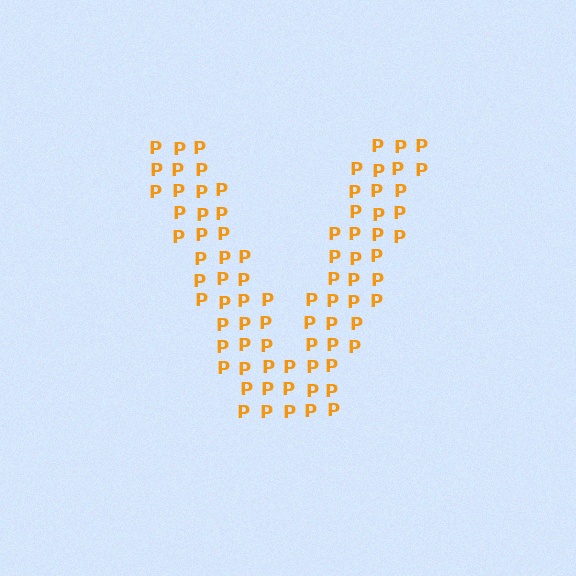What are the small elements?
The small elements are letter P's.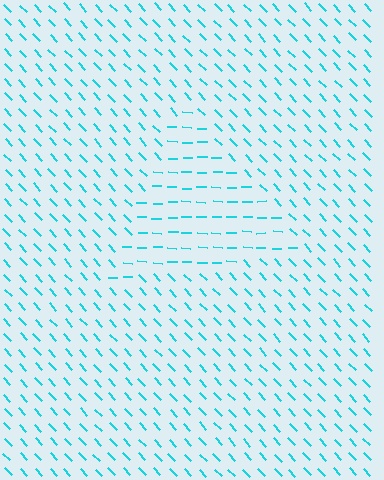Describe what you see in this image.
The image is filled with small cyan line segments. A triangle region in the image has lines oriented differently from the surrounding lines, creating a visible texture boundary.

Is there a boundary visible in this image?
Yes, there is a texture boundary formed by a change in line orientation.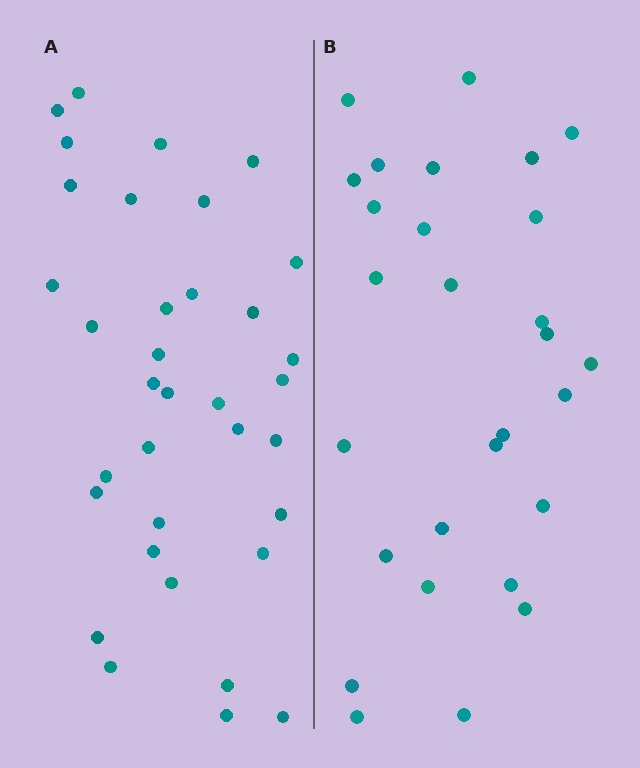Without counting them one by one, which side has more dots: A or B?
Region A (the left region) has more dots.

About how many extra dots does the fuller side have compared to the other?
Region A has roughly 8 or so more dots than region B.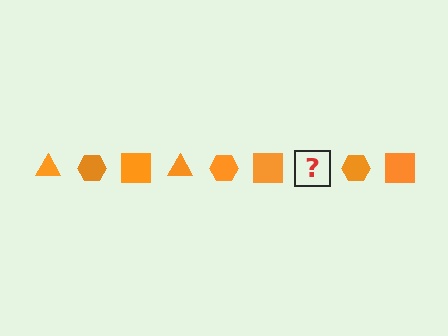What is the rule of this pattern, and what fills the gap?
The rule is that the pattern cycles through triangle, hexagon, square shapes in orange. The gap should be filled with an orange triangle.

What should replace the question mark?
The question mark should be replaced with an orange triangle.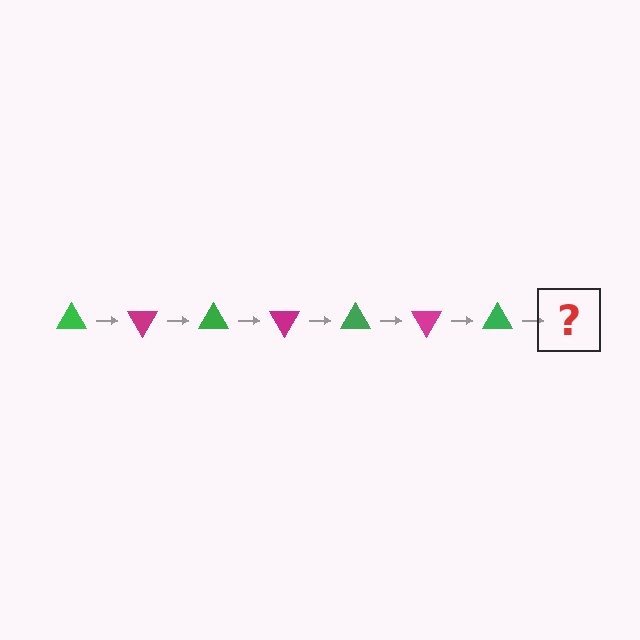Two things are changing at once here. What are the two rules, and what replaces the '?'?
The two rules are that it rotates 60 degrees each step and the color cycles through green and magenta. The '?' should be a magenta triangle, rotated 420 degrees from the start.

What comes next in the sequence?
The next element should be a magenta triangle, rotated 420 degrees from the start.